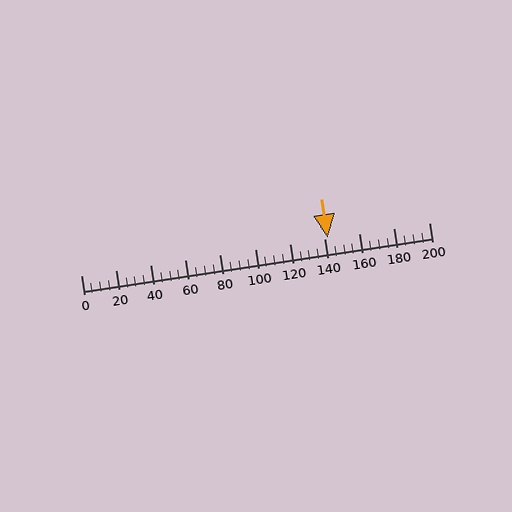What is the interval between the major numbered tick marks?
The major tick marks are spaced 20 units apart.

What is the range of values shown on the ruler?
The ruler shows values from 0 to 200.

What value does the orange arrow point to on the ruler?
The orange arrow points to approximately 142.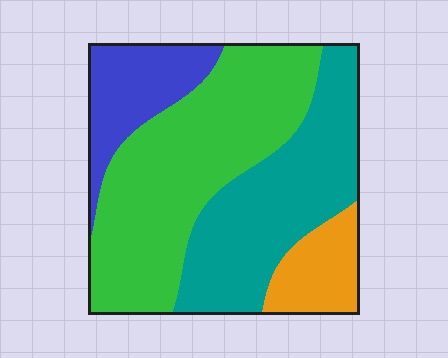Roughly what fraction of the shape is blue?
Blue takes up about one sixth (1/6) of the shape.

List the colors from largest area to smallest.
From largest to smallest: green, teal, blue, orange.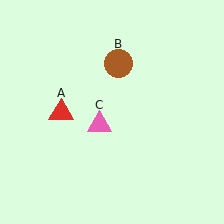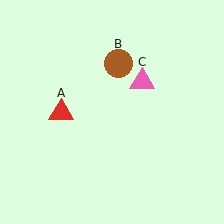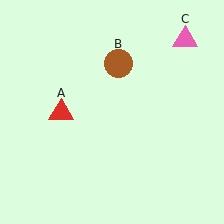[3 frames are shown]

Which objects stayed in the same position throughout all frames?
Red triangle (object A) and brown circle (object B) remained stationary.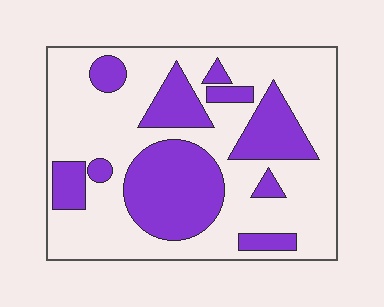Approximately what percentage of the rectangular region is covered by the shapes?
Approximately 35%.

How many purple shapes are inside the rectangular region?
10.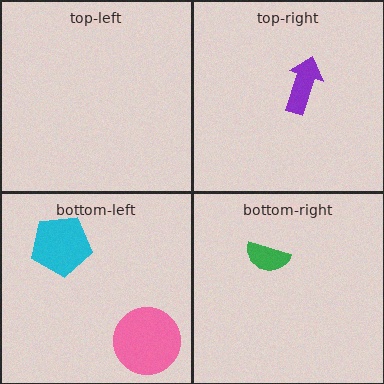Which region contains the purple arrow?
The top-right region.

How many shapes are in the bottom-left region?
2.